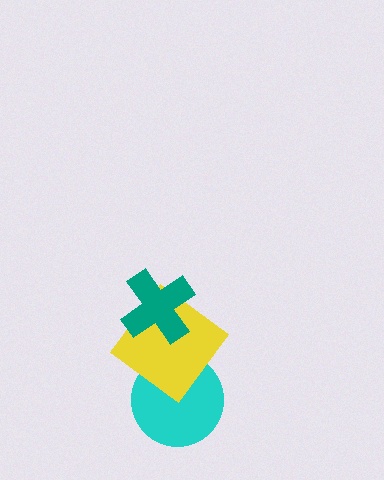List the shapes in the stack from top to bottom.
From top to bottom: the teal cross, the yellow diamond, the cyan circle.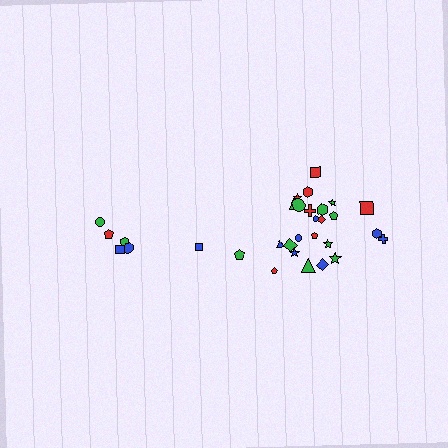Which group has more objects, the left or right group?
The right group.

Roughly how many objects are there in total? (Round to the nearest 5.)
Roughly 30 objects in total.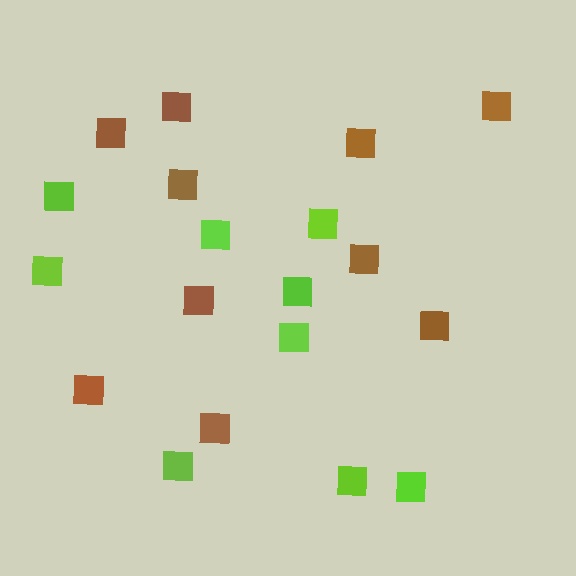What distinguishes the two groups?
There are 2 groups: one group of brown squares (10) and one group of lime squares (9).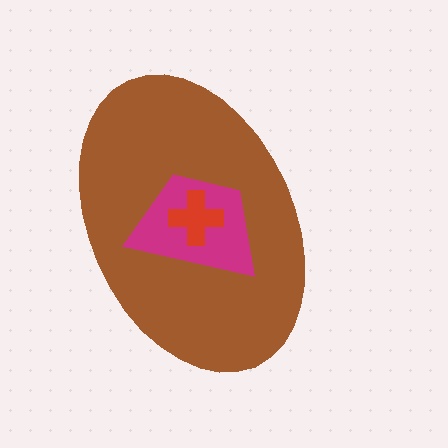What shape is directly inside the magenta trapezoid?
The red cross.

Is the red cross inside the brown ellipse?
Yes.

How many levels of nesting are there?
3.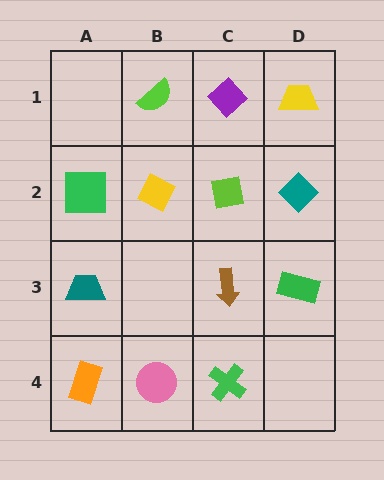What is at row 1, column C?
A purple diamond.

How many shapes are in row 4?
3 shapes.